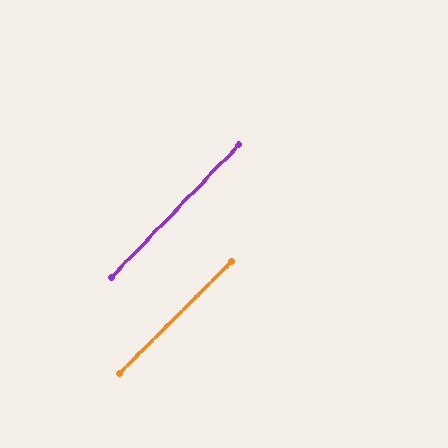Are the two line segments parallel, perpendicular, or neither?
Parallel — their directions differ by only 0.9°.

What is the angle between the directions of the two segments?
Approximately 1 degree.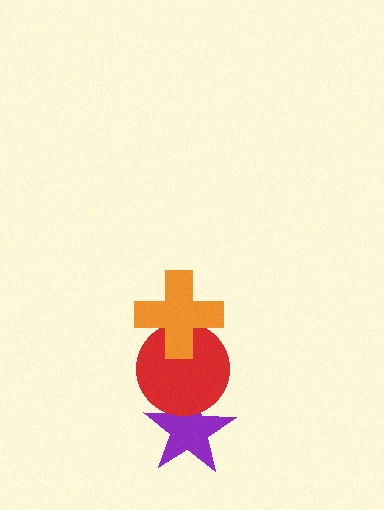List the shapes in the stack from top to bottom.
From top to bottom: the orange cross, the red circle, the purple star.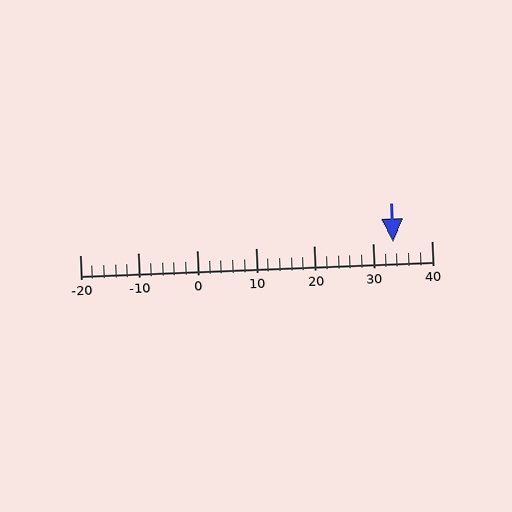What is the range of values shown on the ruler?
The ruler shows values from -20 to 40.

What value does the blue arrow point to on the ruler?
The blue arrow points to approximately 33.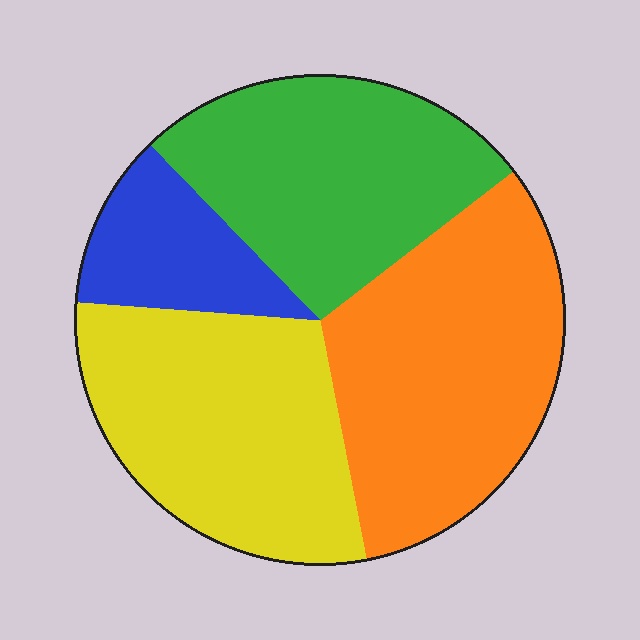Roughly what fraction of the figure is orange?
Orange covers about 30% of the figure.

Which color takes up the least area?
Blue, at roughly 10%.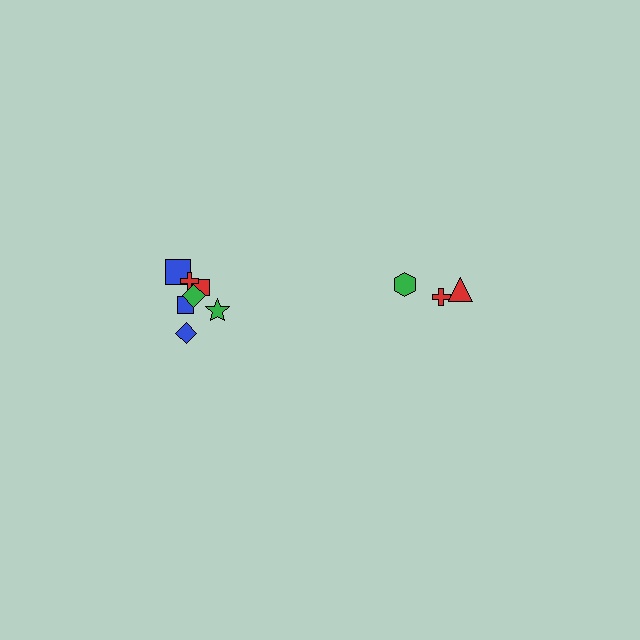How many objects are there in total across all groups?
There are 10 objects.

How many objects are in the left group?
There are 7 objects.